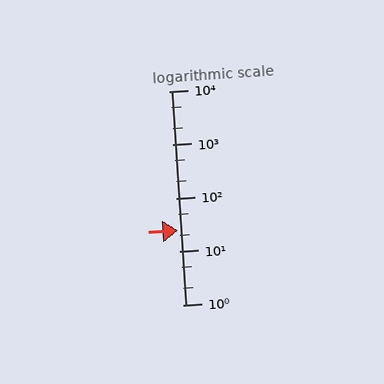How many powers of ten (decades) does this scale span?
The scale spans 4 decades, from 1 to 10000.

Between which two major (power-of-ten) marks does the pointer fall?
The pointer is between 10 and 100.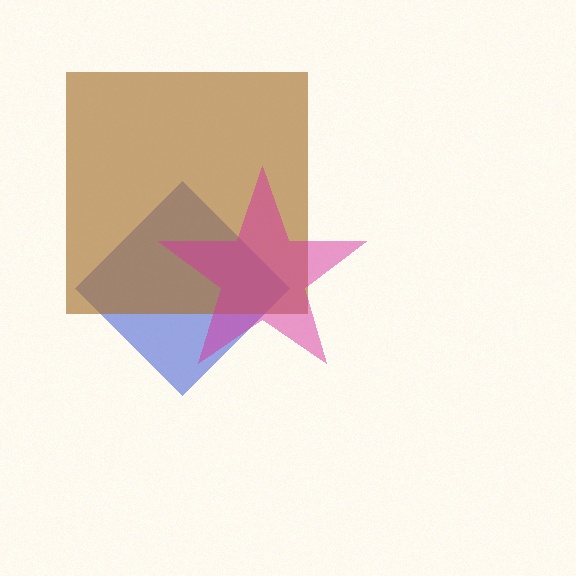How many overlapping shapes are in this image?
There are 3 overlapping shapes in the image.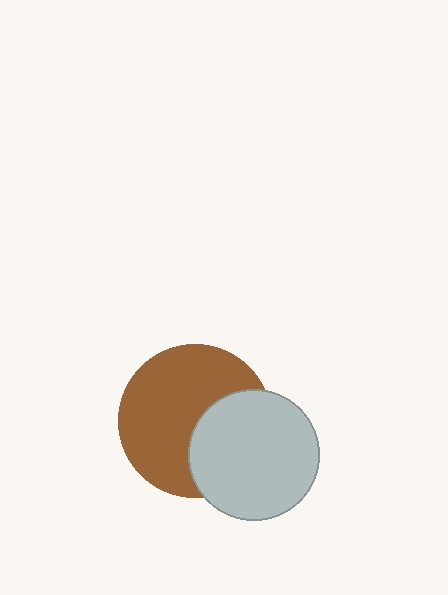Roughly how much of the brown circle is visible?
About half of it is visible (roughly 64%).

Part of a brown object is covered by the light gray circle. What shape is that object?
It is a circle.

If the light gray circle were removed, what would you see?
You would see the complete brown circle.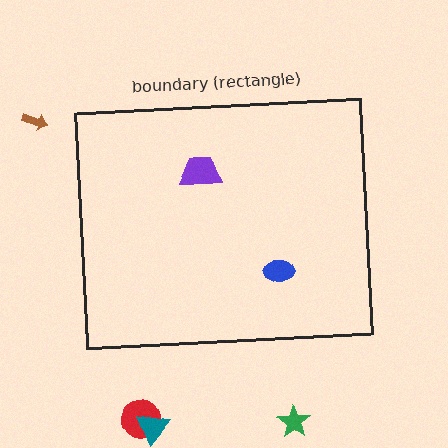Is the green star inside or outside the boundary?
Outside.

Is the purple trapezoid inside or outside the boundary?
Inside.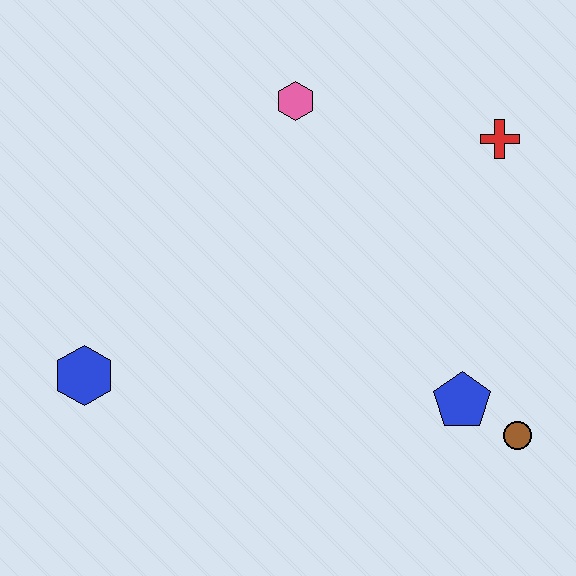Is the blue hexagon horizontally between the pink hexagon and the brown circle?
No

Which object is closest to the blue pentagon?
The brown circle is closest to the blue pentagon.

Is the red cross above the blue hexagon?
Yes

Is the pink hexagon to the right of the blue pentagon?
No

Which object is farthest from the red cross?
The blue hexagon is farthest from the red cross.